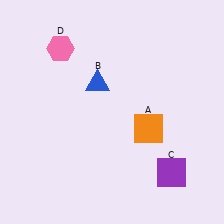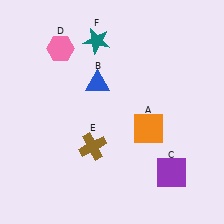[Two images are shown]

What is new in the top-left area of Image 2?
A teal star (F) was added in the top-left area of Image 2.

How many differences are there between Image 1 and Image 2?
There are 2 differences between the two images.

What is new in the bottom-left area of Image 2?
A brown cross (E) was added in the bottom-left area of Image 2.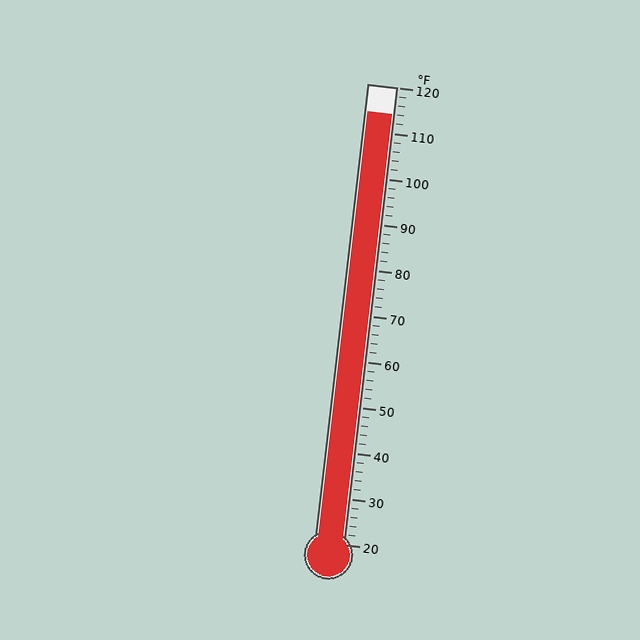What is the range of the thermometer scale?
The thermometer scale ranges from 20°F to 120°F.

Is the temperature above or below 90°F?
The temperature is above 90°F.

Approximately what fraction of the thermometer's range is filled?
The thermometer is filled to approximately 95% of its range.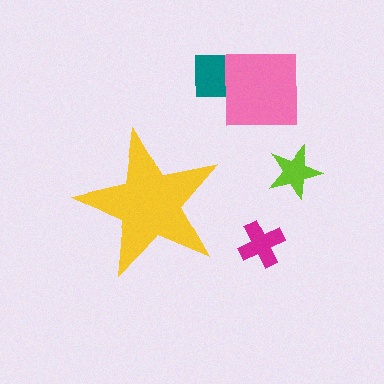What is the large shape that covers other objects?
A yellow star.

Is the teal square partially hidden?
No, the teal square is fully visible.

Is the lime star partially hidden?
No, the lime star is fully visible.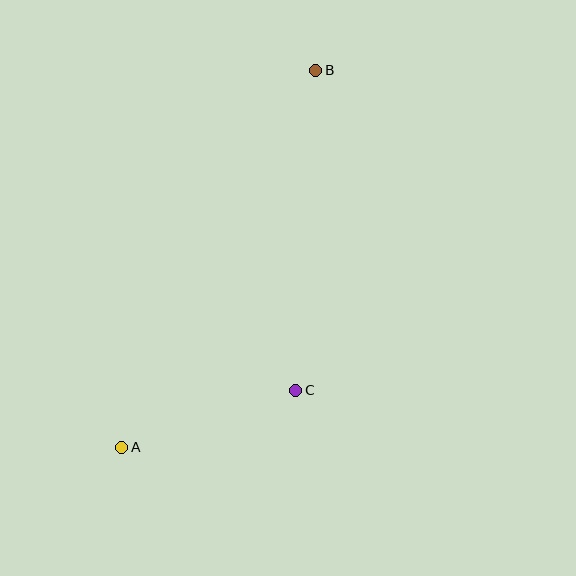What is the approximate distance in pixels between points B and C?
The distance between B and C is approximately 321 pixels.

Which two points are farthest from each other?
Points A and B are farthest from each other.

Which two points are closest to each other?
Points A and C are closest to each other.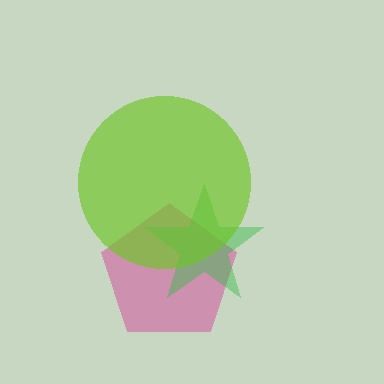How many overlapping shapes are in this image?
There are 3 overlapping shapes in the image.